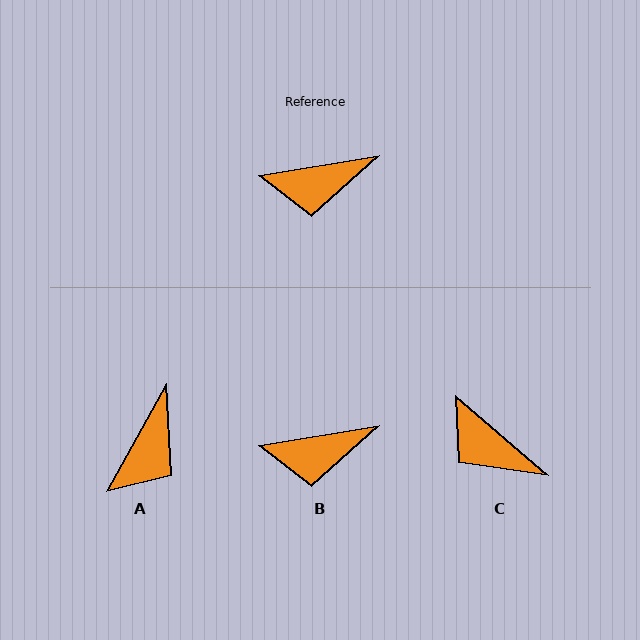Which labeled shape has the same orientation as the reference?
B.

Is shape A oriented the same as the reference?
No, it is off by about 52 degrees.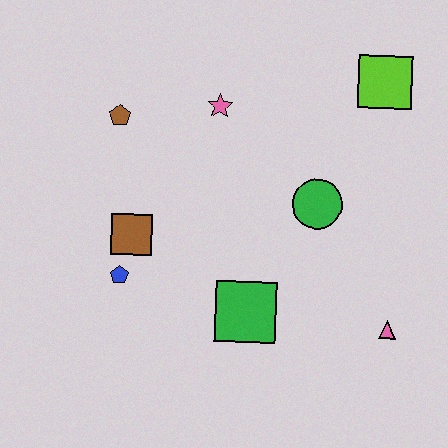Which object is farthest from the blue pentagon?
The lime square is farthest from the blue pentagon.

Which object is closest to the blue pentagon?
The brown square is closest to the blue pentagon.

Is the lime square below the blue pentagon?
No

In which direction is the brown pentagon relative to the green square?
The brown pentagon is above the green square.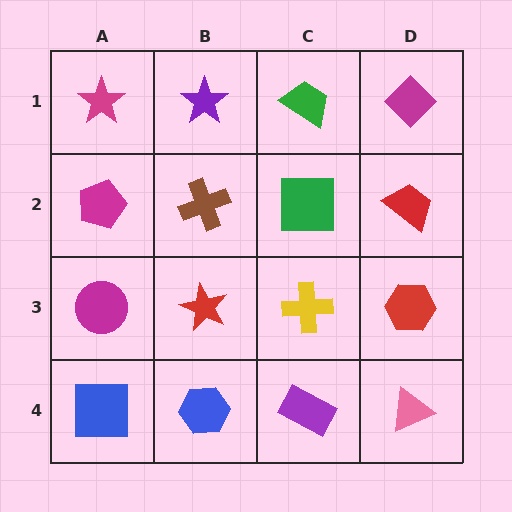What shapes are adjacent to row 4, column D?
A red hexagon (row 3, column D), a purple rectangle (row 4, column C).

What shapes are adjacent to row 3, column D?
A red trapezoid (row 2, column D), a pink triangle (row 4, column D), a yellow cross (row 3, column C).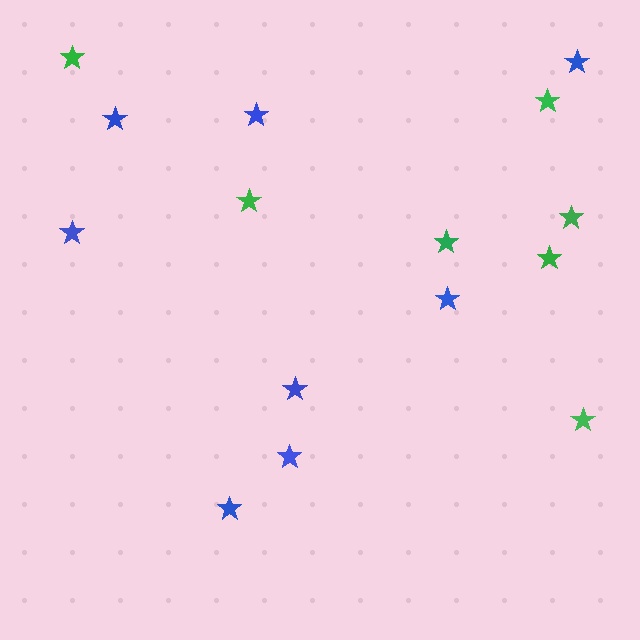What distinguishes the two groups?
There are 2 groups: one group of green stars (7) and one group of blue stars (8).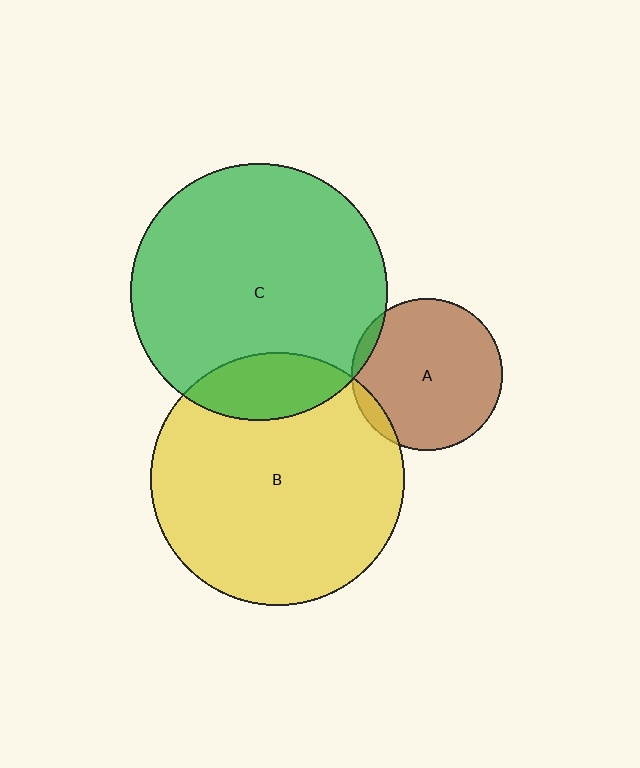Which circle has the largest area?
Circle C (green).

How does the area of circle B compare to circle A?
Approximately 2.8 times.